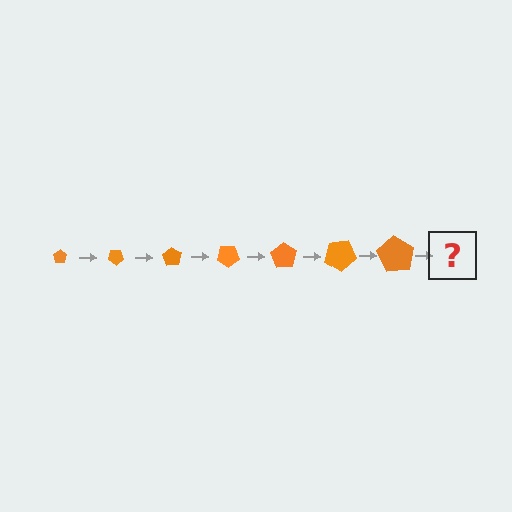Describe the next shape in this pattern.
It should be a pentagon, larger than the previous one and rotated 245 degrees from the start.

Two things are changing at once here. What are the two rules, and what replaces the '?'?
The two rules are that the pentagon grows larger each step and it rotates 35 degrees each step. The '?' should be a pentagon, larger than the previous one and rotated 245 degrees from the start.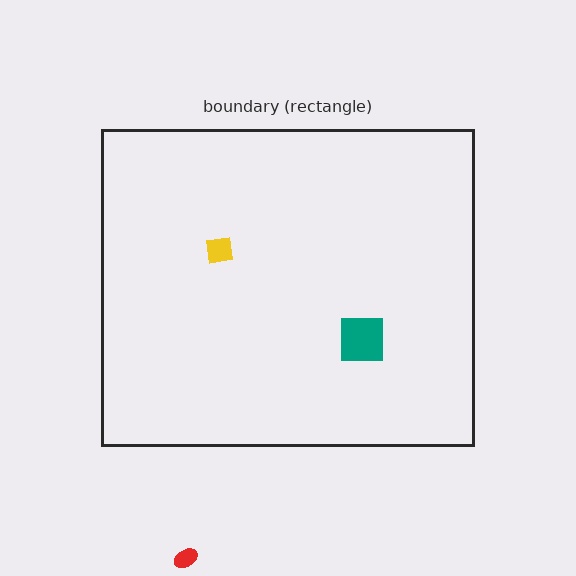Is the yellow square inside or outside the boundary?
Inside.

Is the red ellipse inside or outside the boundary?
Outside.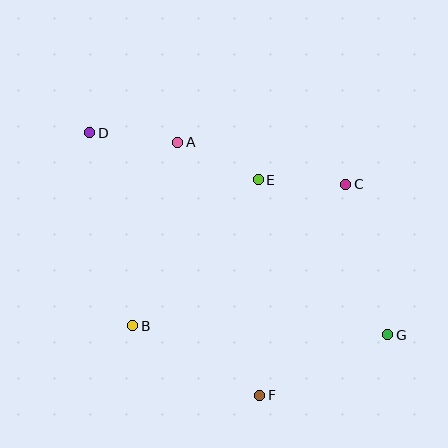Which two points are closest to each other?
Points C and E are closest to each other.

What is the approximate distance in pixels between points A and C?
The distance between A and C is approximately 173 pixels.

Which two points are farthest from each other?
Points D and G are farthest from each other.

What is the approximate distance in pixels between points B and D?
The distance between B and D is approximately 198 pixels.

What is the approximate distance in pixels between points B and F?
The distance between B and F is approximately 144 pixels.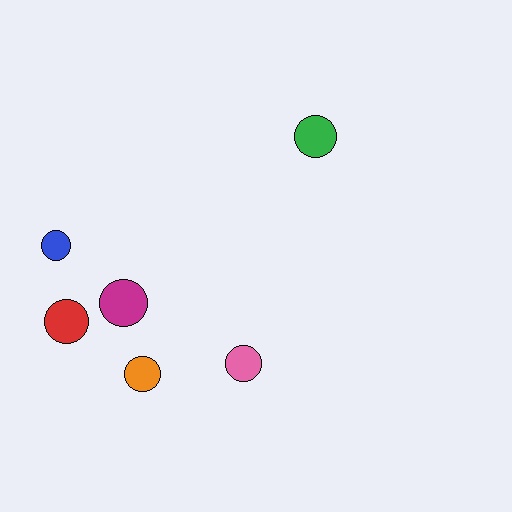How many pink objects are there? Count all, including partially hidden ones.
There is 1 pink object.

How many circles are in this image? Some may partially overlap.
There are 6 circles.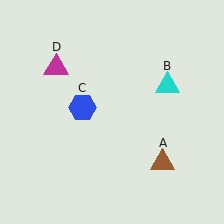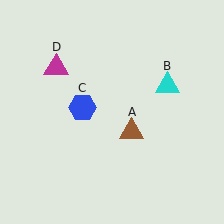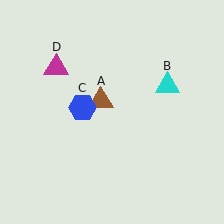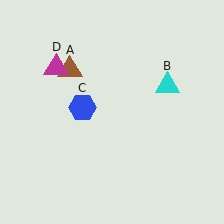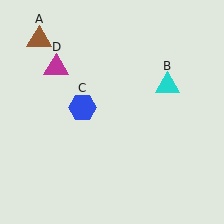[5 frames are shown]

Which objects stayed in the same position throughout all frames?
Cyan triangle (object B) and blue hexagon (object C) and magenta triangle (object D) remained stationary.